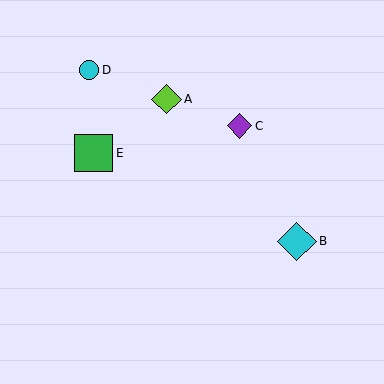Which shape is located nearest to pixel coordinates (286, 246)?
The cyan diamond (labeled B) at (297, 241) is nearest to that location.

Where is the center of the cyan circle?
The center of the cyan circle is at (89, 70).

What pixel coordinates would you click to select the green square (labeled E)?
Click at (94, 153) to select the green square E.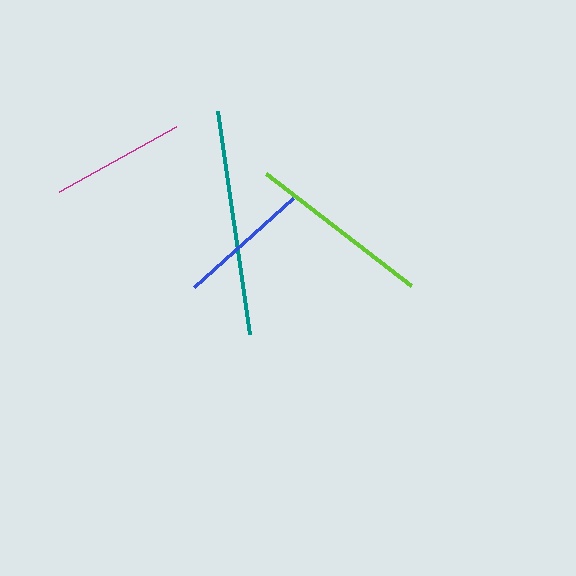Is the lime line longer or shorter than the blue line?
The lime line is longer than the blue line.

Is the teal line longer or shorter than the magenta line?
The teal line is longer than the magenta line.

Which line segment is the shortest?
The blue line is the shortest at approximately 133 pixels.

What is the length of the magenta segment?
The magenta segment is approximately 134 pixels long.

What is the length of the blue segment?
The blue segment is approximately 133 pixels long.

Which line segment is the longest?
The teal line is the longest at approximately 225 pixels.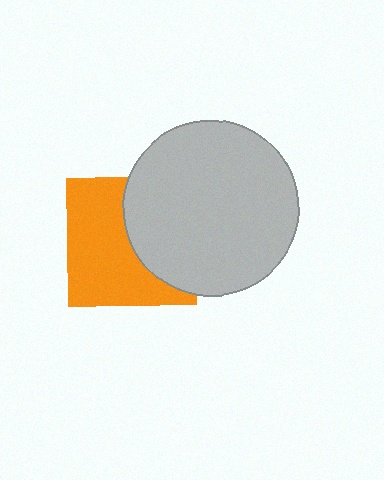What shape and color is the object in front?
The object in front is a light gray circle.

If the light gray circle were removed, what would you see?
You would see the complete orange square.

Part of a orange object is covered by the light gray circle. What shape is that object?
It is a square.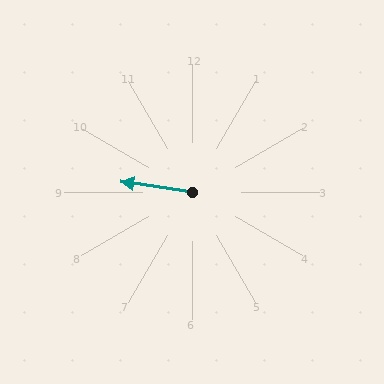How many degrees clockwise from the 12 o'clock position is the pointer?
Approximately 278 degrees.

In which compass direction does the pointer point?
West.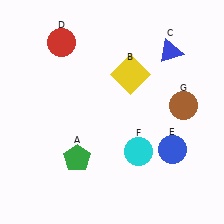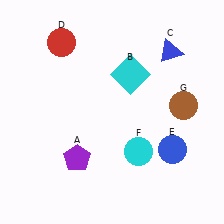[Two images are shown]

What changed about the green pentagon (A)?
In Image 1, A is green. In Image 2, it changed to purple.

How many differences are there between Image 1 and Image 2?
There are 2 differences between the two images.